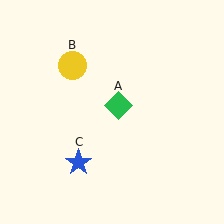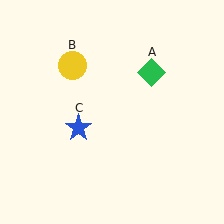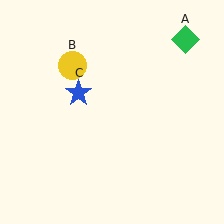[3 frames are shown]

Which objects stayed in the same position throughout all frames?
Yellow circle (object B) remained stationary.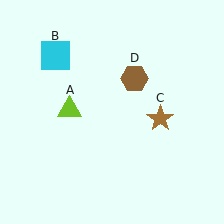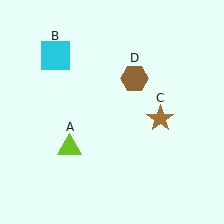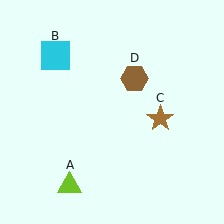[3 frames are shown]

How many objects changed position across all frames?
1 object changed position: lime triangle (object A).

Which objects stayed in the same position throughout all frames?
Cyan square (object B) and brown star (object C) and brown hexagon (object D) remained stationary.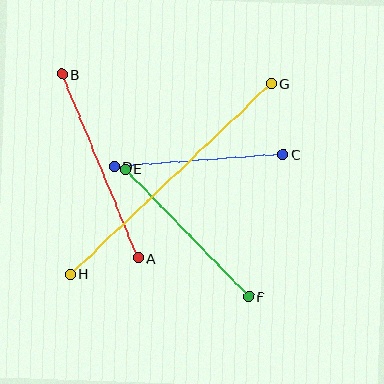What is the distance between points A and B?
The distance is approximately 199 pixels.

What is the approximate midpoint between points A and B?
The midpoint is at approximately (100, 166) pixels.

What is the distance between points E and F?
The distance is approximately 177 pixels.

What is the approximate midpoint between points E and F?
The midpoint is at approximately (187, 233) pixels.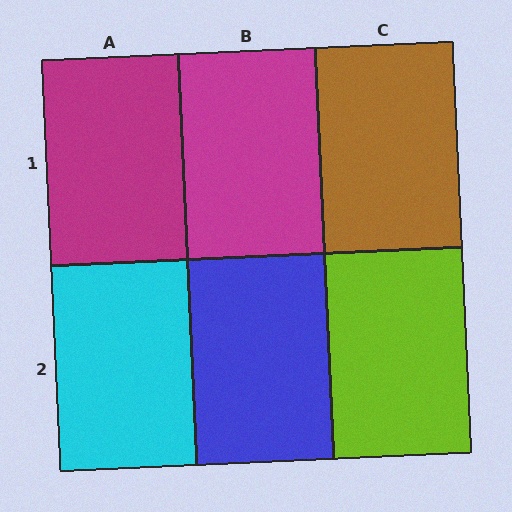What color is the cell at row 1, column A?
Magenta.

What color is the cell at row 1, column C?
Brown.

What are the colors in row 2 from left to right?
Cyan, blue, lime.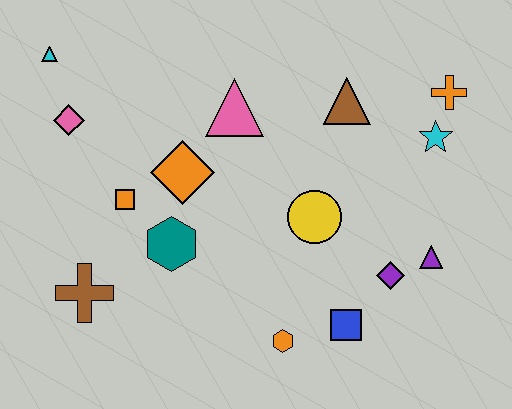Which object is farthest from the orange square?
The orange cross is farthest from the orange square.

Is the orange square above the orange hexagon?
Yes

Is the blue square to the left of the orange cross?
Yes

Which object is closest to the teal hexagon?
The orange square is closest to the teal hexagon.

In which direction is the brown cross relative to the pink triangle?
The brown cross is below the pink triangle.